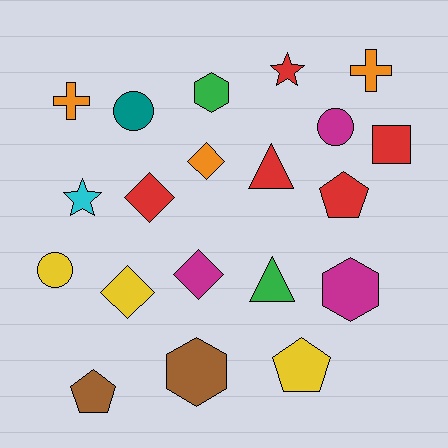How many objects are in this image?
There are 20 objects.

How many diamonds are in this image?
There are 4 diamonds.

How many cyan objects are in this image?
There is 1 cyan object.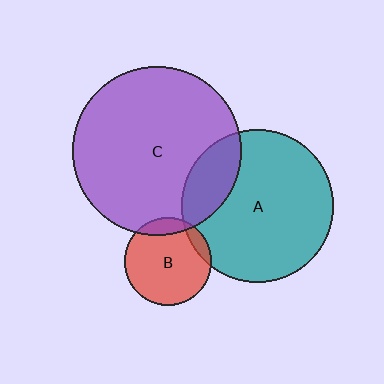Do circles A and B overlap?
Yes.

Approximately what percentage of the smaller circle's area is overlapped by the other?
Approximately 10%.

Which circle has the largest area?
Circle C (purple).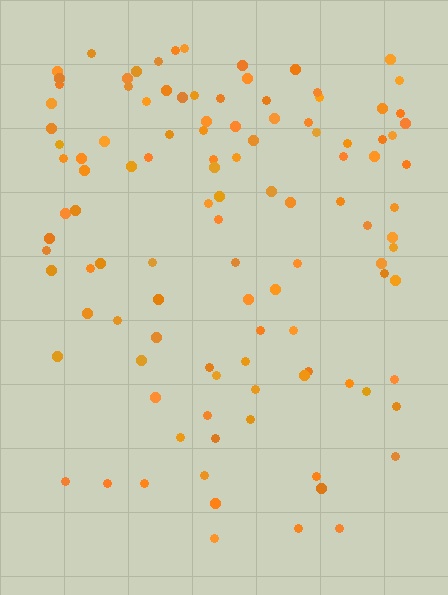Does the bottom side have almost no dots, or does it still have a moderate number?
Still a moderate number, just noticeably fewer than the top.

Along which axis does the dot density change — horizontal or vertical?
Vertical.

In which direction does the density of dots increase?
From bottom to top, with the top side densest.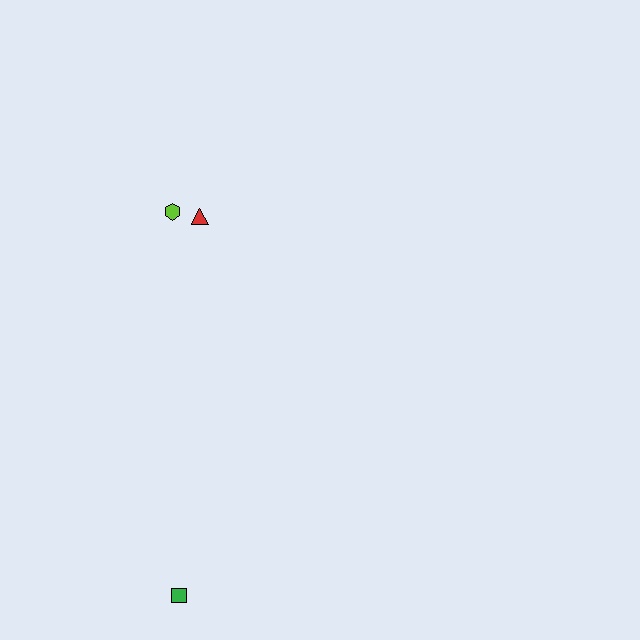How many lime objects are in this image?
There is 1 lime object.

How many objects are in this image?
There are 3 objects.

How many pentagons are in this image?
There are no pentagons.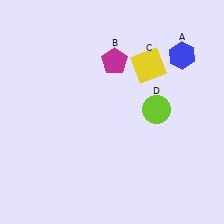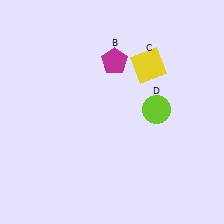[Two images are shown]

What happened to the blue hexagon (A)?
The blue hexagon (A) was removed in Image 2. It was in the top-right area of Image 1.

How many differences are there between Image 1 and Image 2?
There is 1 difference between the two images.